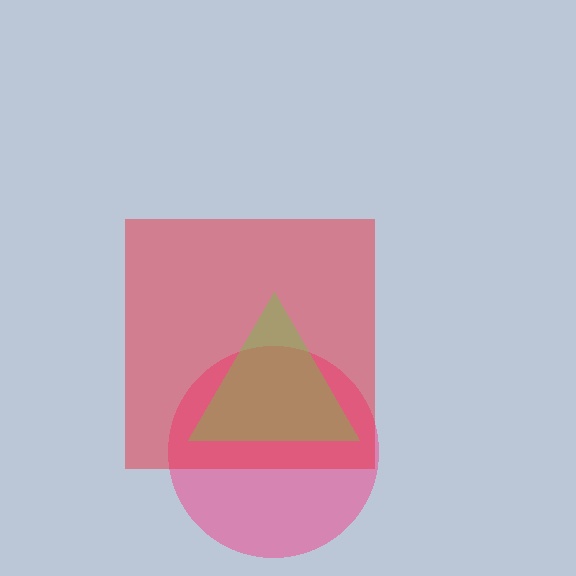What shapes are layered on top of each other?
The layered shapes are: a pink circle, a red square, a lime triangle.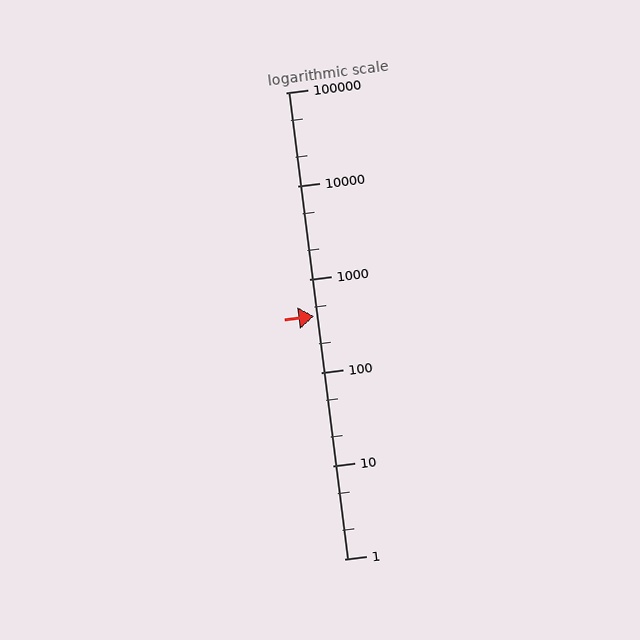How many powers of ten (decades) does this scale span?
The scale spans 5 decades, from 1 to 100000.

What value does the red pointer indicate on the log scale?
The pointer indicates approximately 400.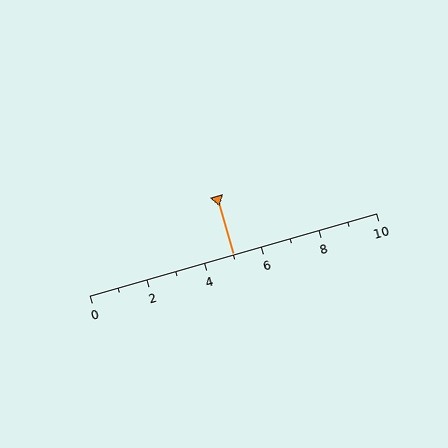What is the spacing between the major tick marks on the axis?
The major ticks are spaced 2 apart.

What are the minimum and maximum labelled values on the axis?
The axis runs from 0 to 10.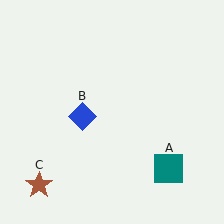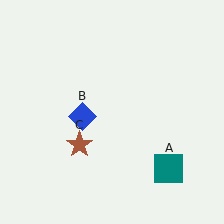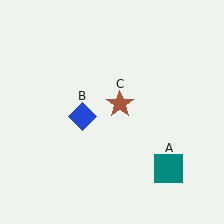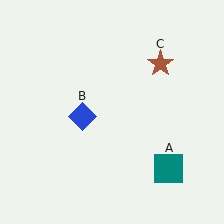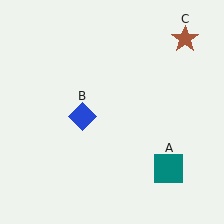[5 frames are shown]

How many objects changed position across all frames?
1 object changed position: brown star (object C).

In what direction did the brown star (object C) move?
The brown star (object C) moved up and to the right.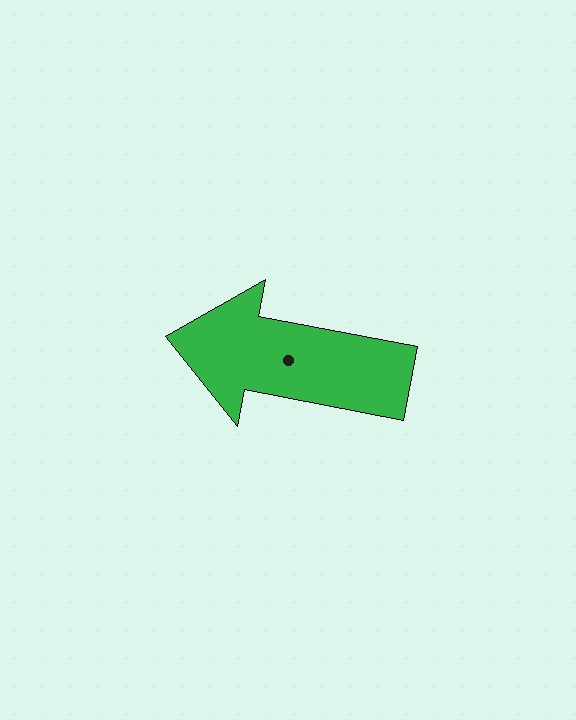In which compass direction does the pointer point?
West.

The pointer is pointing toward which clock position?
Roughly 9 o'clock.